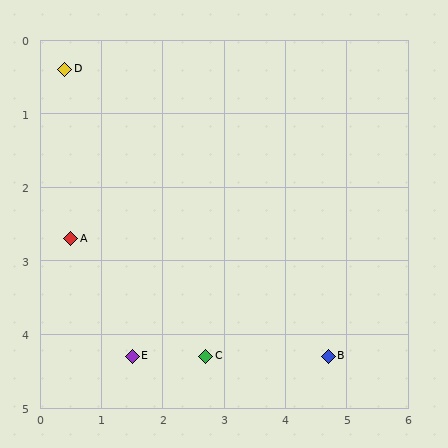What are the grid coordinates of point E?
Point E is at approximately (1.5, 4.3).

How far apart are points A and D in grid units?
Points A and D are about 2.3 grid units apart.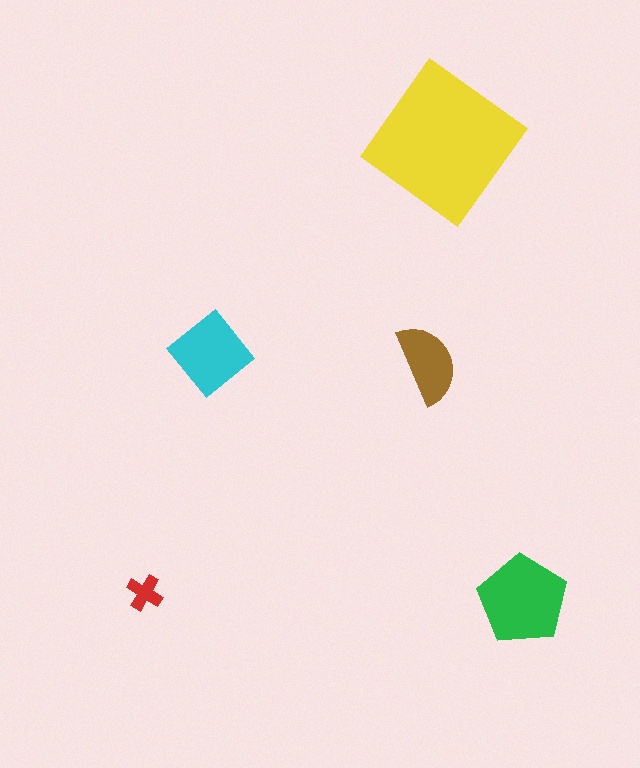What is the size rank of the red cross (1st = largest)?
5th.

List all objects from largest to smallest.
The yellow diamond, the green pentagon, the cyan diamond, the brown semicircle, the red cross.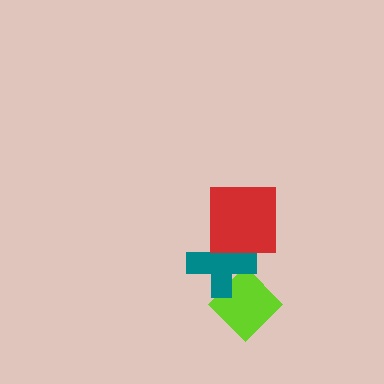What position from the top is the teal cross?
The teal cross is 2nd from the top.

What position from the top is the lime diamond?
The lime diamond is 3rd from the top.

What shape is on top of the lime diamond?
The teal cross is on top of the lime diamond.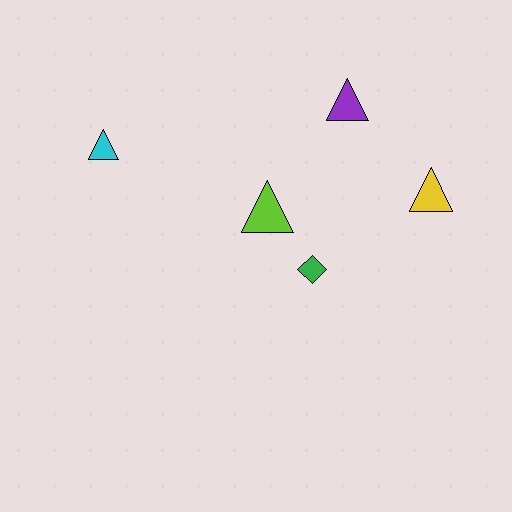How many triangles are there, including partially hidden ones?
There are 4 triangles.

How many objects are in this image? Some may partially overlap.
There are 5 objects.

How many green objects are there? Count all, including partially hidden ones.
There is 1 green object.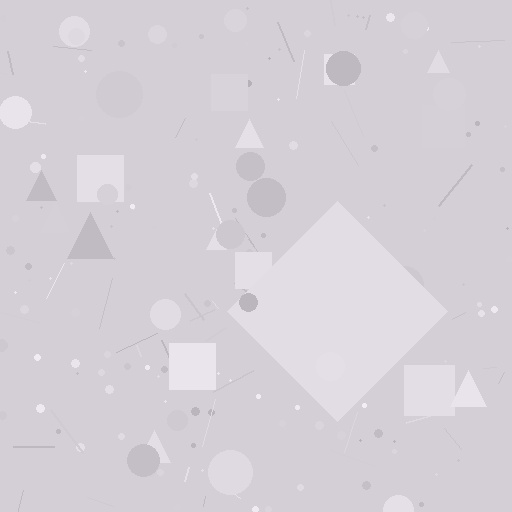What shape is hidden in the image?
A diamond is hidden in the image.